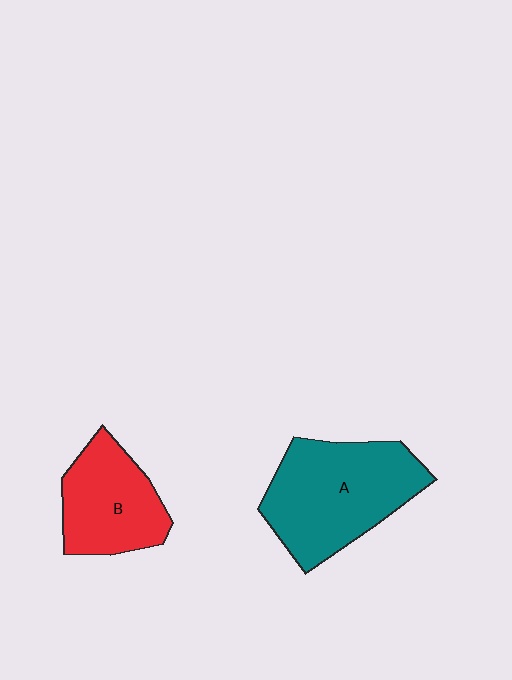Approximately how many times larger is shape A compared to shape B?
Approximately 1.5 times.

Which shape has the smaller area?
Shape B (red).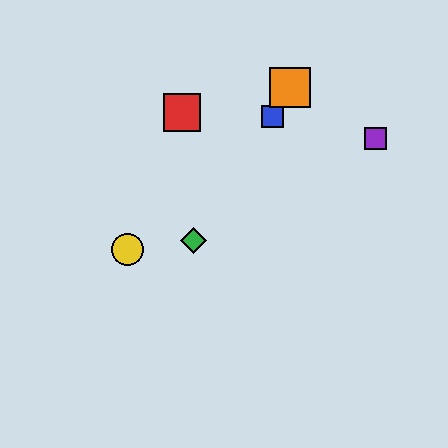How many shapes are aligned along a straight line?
3 shapes (the blue square, the green diamond, the orange square) are aligned along a straight line.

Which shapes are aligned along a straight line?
The blue square, the green diamond, the orange square are aligned along a straight line.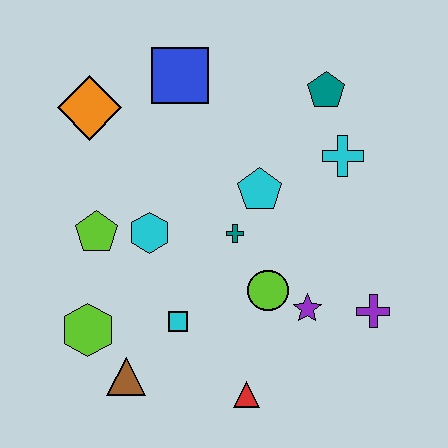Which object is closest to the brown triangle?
The lime hexagon is closest to the brown triangle.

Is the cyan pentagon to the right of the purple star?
No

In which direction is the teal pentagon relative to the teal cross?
The teal pentagon is above the teal cross.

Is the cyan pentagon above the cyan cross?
No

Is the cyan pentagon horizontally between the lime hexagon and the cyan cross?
Yes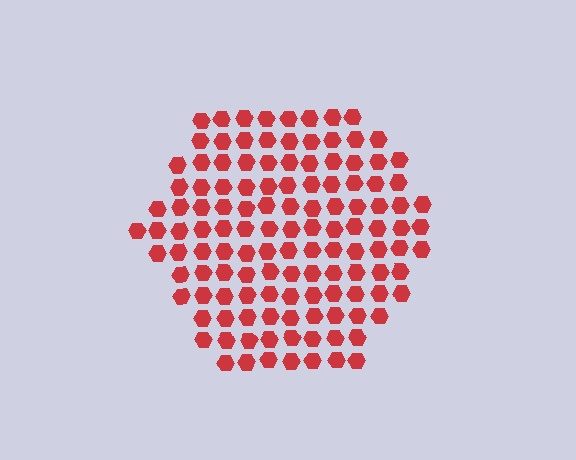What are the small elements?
The small elements are hexagons.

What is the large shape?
The large shape is a hexagon.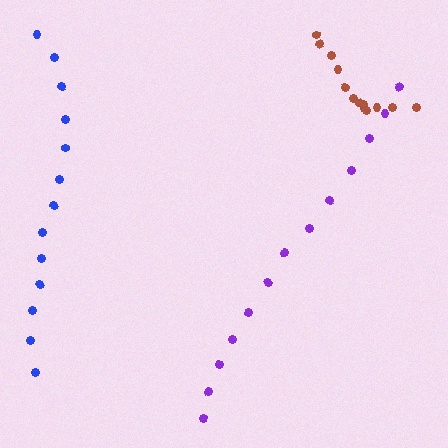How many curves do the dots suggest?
There are 3 distinct paths.